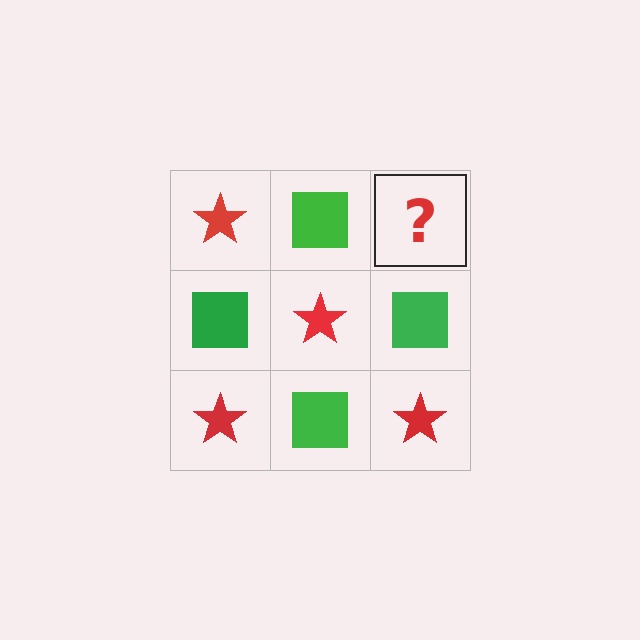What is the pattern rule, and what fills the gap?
The rule is that it alternates red star and green square in a checkerboard pattern. The gap should be filled with a red star.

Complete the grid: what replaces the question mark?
The question mark should be replaced with a red star.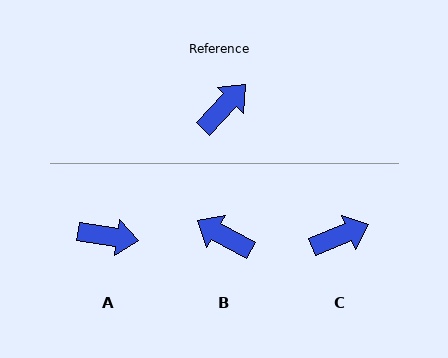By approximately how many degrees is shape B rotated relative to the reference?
Approximately 105 degrees counter-clockwise.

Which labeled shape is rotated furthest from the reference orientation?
B, about 105 degrees away.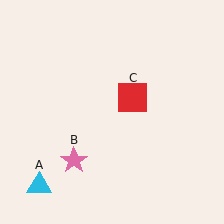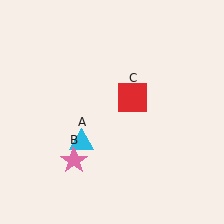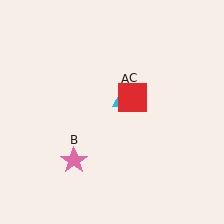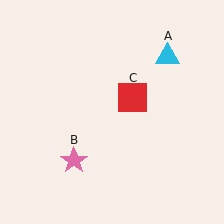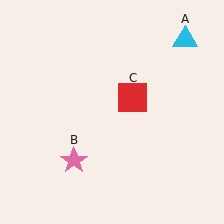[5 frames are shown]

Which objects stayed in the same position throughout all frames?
Pink star (object B) and red square (object C) remained stationary.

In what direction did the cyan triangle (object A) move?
The cyan triangle (object A) moved up and to the right.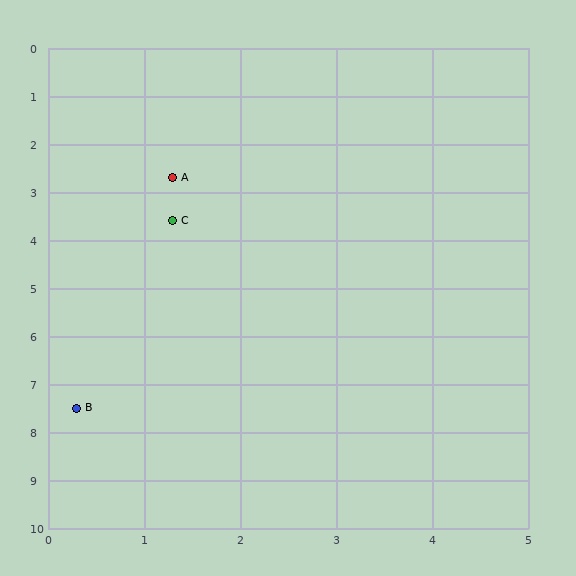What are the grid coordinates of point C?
Point C is at approximately (1.3, 3.6).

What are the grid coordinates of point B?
Point B is at approximately (0.3, 7.5).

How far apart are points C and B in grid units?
Points C and B are about 4.0 grid units apart.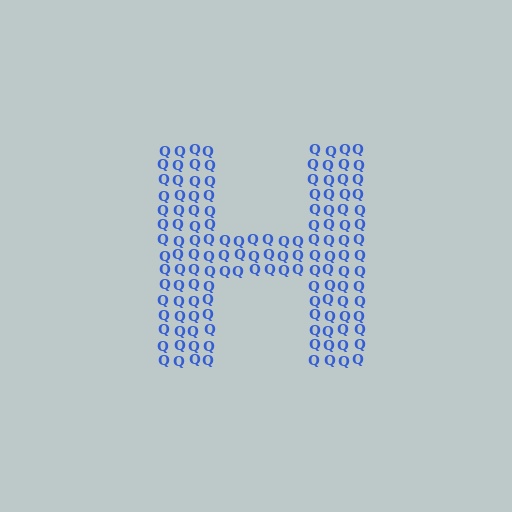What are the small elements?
The small elements are letter Q's.